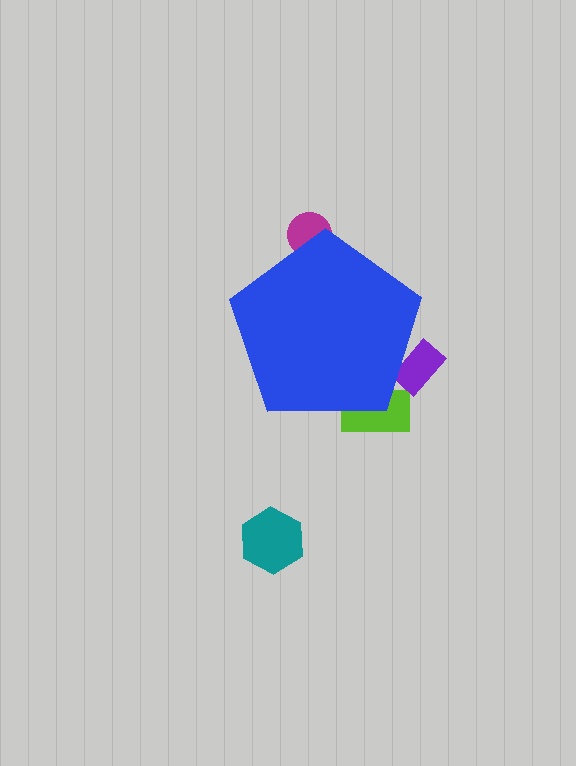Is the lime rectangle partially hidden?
Yes, the lime rectangle is partially hidden behind the blue pentagon.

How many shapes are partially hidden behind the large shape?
3 shapes are partially hidden.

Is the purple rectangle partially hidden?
Yes, the purple rectangle is partially hidden behind the blue pentagon.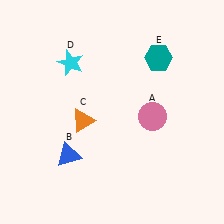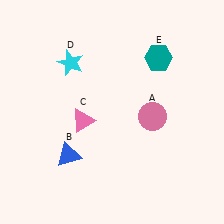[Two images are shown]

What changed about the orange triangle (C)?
In Image 1, C is orange. In Image 2, it changed to pink.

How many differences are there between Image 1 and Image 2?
There is 1 difference between the two images.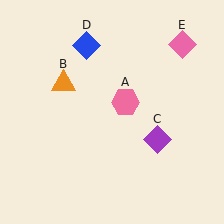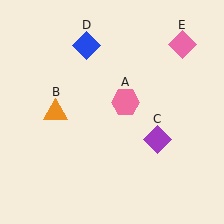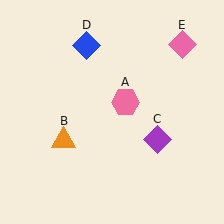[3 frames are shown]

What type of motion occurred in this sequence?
The orange triangle (object B) rotated counterclockwise around the center of the scene.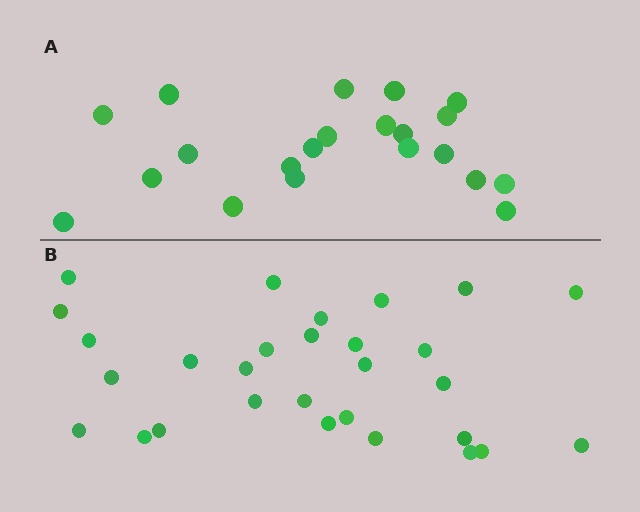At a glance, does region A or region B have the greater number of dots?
Region B (the bottom region) has more dots.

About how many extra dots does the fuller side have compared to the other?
Region B has roughly 8 or so more dots than region A.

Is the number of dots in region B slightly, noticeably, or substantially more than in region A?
Region B has noticeably more, but not dramatically so. The ratio is roughly 1.4 to 1.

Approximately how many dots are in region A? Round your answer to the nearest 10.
About 20 dots. (The exact count is 21, which rounds to 20.)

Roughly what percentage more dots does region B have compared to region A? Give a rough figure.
About 40% more.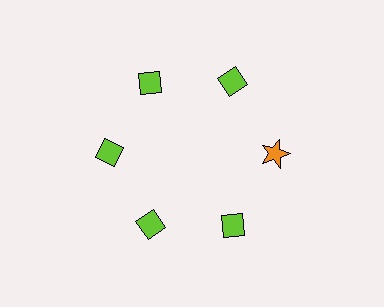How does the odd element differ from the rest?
It differs in both color (orange instead of lime) and shape (star instead of diamond).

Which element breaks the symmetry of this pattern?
The orange star at roughly the 3 o'clock position breaks the symmetry. All other shapes are lime diamonds.